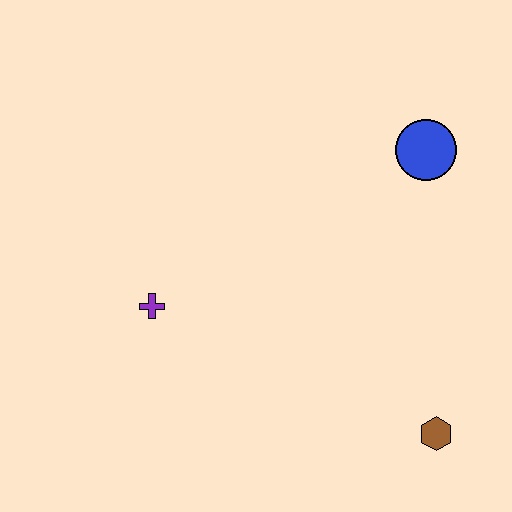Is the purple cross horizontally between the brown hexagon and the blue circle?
No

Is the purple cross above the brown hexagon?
Yes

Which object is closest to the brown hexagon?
The blue circle is closest to the brown hexagon.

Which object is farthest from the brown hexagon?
The purple cross is farthest from the brown hexagon.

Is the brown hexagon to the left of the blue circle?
No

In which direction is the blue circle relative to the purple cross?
The blue circle is to the right of the purple cross.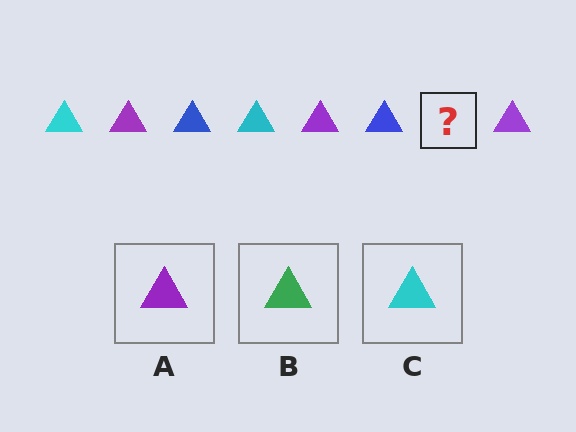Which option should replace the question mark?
Option C.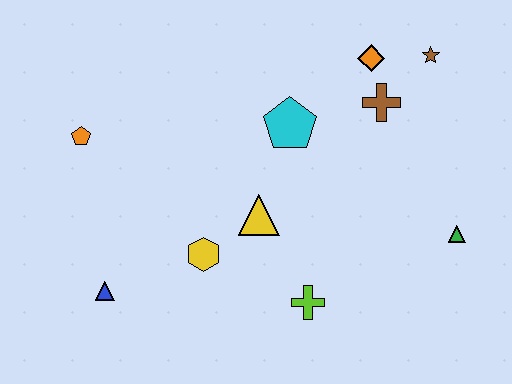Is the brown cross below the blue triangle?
No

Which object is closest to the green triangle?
The brown cross is closest to the green triangle.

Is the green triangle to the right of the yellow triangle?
Yes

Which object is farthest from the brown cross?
The blue triangle is farthest from the brown cross.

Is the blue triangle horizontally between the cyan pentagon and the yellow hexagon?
No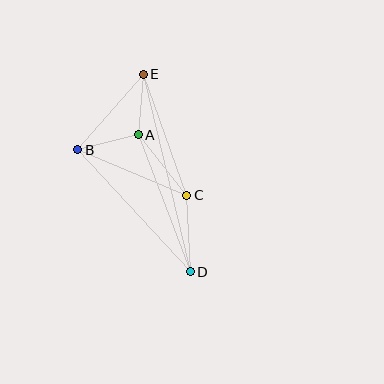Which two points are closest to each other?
Points A and E are closest to each other.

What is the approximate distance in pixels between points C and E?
The distance between C and E is approximately 128 pixels.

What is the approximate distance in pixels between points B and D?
The distance between B and D is approximately 166 pixels.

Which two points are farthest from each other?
Points D and E are farthest from each other.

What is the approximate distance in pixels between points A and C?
The distance between A and C is approximately 77 pixels.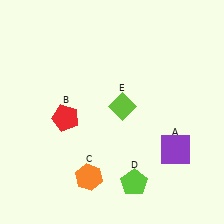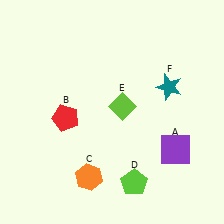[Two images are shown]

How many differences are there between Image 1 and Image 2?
There is 1 difference between the two images.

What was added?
A teal star (F) was added in Image 2.